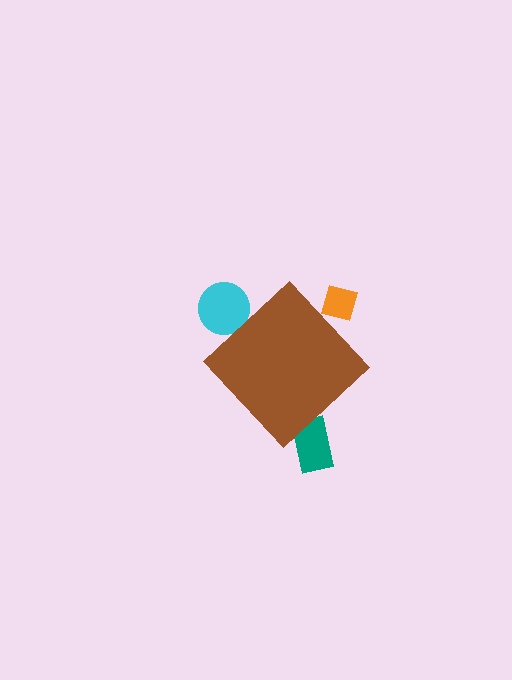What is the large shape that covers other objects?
A brown diamond.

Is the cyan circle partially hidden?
Yes, the cyan circle is partially hidden behind the brown diamond.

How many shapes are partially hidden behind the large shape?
3 shapes are partially hidden.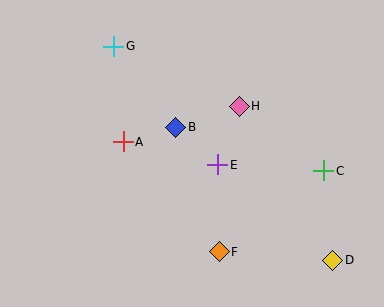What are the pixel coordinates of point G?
Point G is at (114, 46).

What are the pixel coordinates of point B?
Point B is at (176, 127).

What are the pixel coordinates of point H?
Point H is at (239, 106).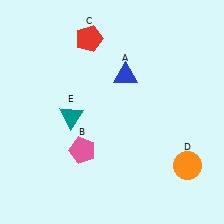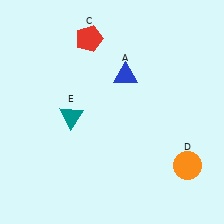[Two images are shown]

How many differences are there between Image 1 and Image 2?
There is 1 difference between the two images.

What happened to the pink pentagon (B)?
The pink pentagon (B) was removed in Image 2. It was in the bottom-left area of Image 1.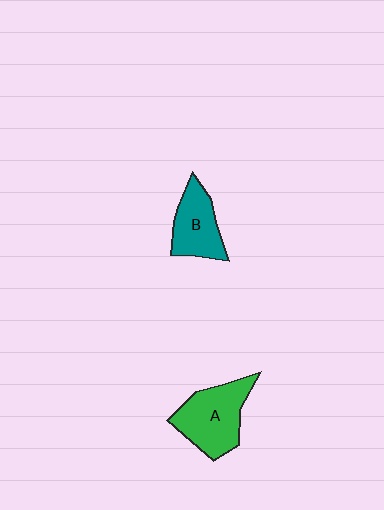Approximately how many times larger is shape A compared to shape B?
Approximately 1.4 times.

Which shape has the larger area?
Shape A (green).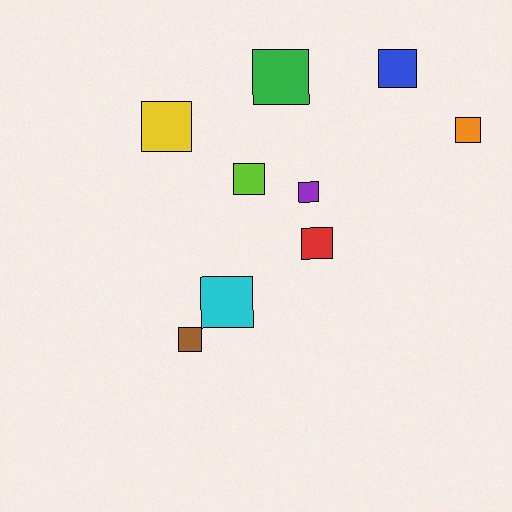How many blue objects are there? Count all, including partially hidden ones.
There is 1 blue object.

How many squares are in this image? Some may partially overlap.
There are 9 squares.